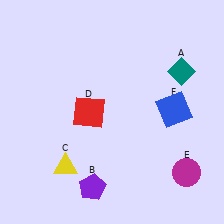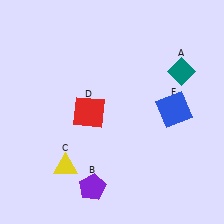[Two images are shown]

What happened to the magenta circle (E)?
The magenta circle (E) was removed in Image 2. It was in the bottom-right area of Image 1.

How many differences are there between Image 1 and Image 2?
There is 1 difference between the two images.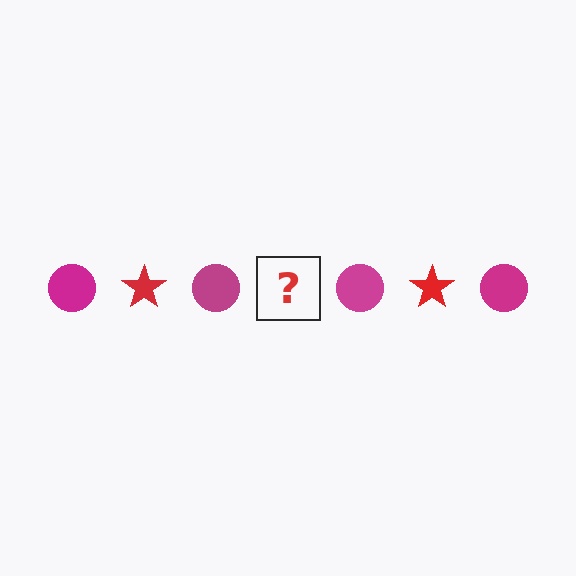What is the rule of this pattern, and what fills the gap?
The rule is that the pattern alternates between magenta circle and red star. The gap should be filled with a red star.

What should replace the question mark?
The question mark should be replaced with a red star.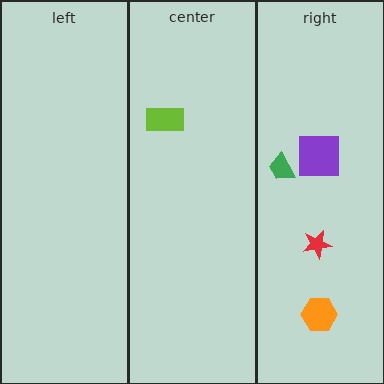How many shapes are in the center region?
1.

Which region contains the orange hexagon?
The right region.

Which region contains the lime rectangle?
The center region.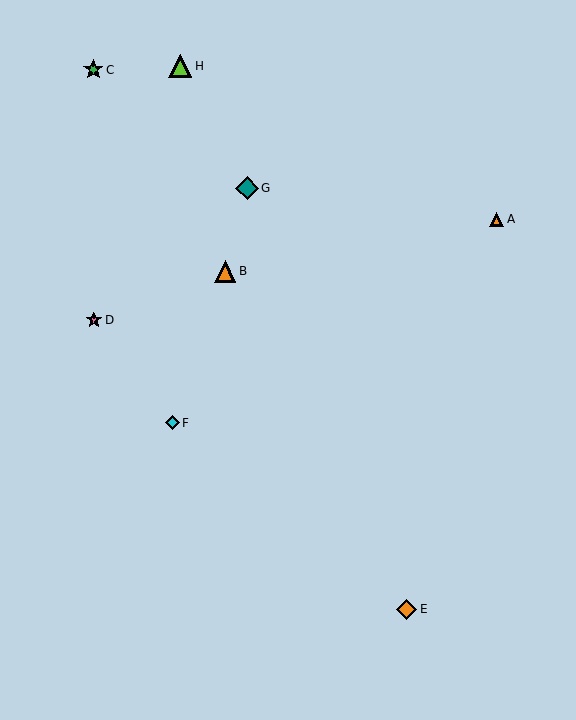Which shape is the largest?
The lime triangle (labeled H) is the largest.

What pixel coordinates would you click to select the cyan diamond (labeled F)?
Click at (172, 423) to select the cyan diamond F.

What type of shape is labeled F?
Shape F is a cyan diamond.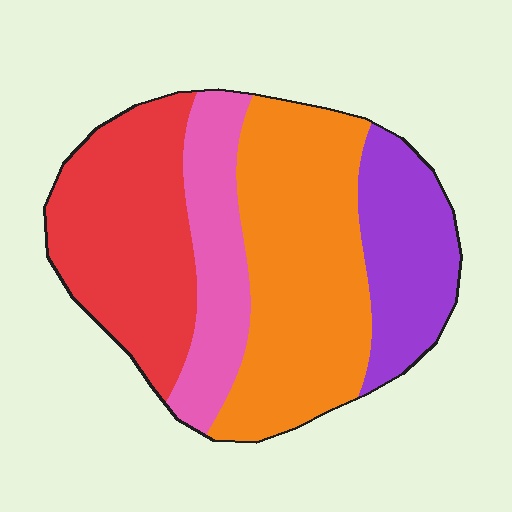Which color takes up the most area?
Orange, at roughly 35%.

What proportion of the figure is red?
Red takes up about one quarter (1/4) of the figure.